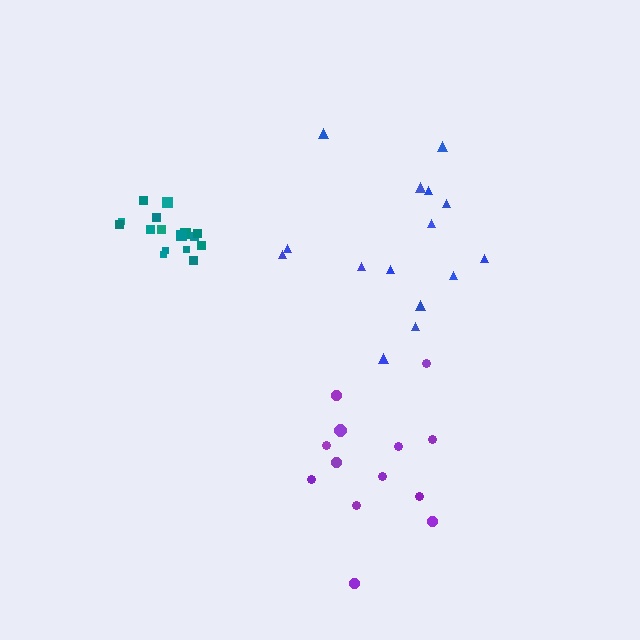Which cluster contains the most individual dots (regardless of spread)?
Teal (16).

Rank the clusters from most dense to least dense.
teal, blue, purple.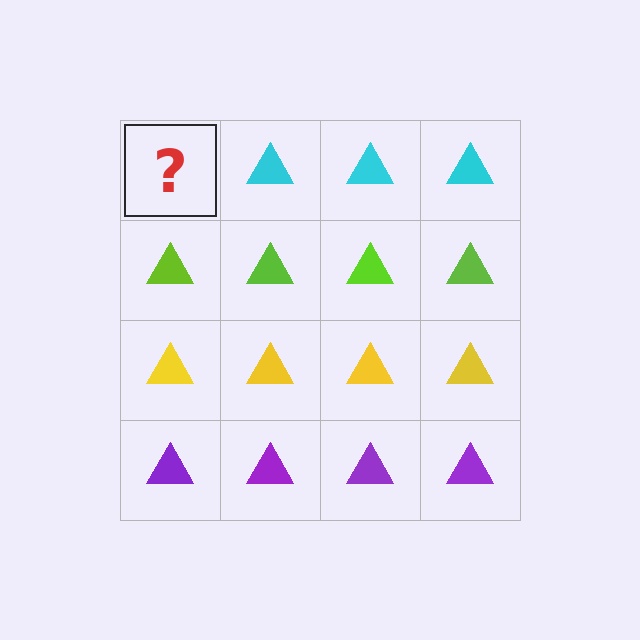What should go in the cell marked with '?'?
The missing cell should contain a cyan triangle.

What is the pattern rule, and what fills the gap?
The rule is that each row has a consistent color. The gap should be filled with a cyan triangle.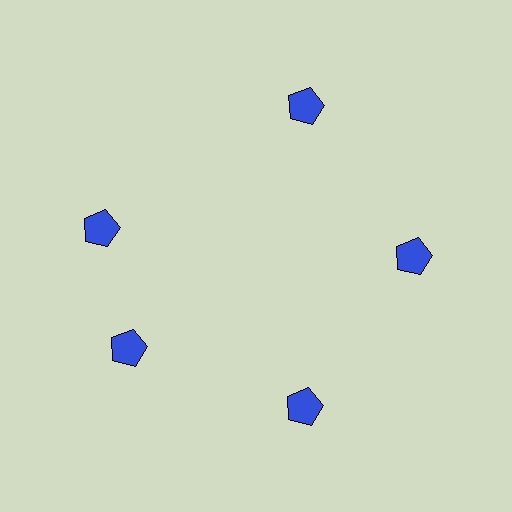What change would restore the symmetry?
The symmetry would be restored by rotating it back into even spacing with its neighbors so that all 5 pentagons sit at equal angles and equal distance from the center.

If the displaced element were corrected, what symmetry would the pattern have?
It would have 5-fold rotational symmetry — the pattern would map onto itself every 72 degrees.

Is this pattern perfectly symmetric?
No. The 5 blue pentagons are arranged in a ring, but one element near the 10 o'clock position is rotated out of alignment along the ring, breaking the 5-fold rotational symmetry.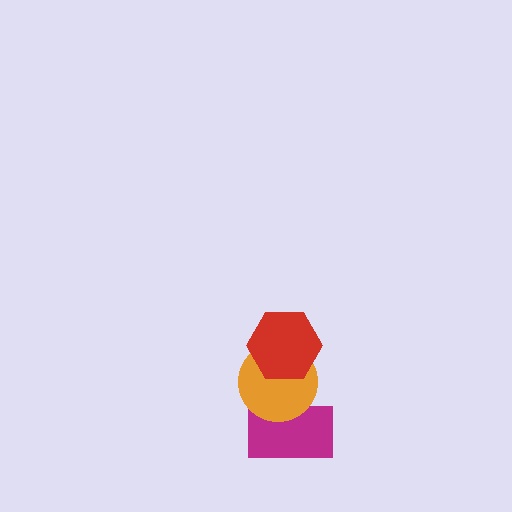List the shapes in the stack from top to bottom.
From top to bottom: the red hexagon, the orange circle, the magenta rectangle.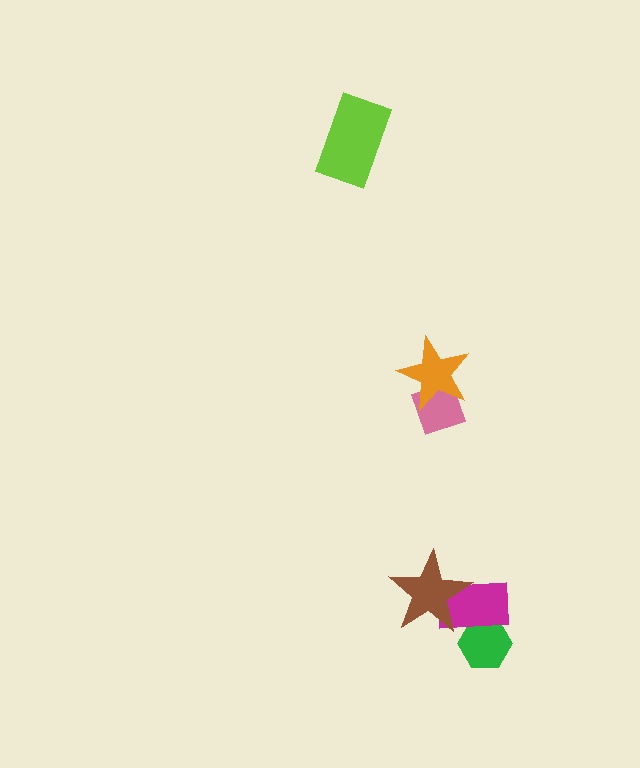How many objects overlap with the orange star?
1 object overlaps with the orange star.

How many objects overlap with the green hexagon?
1 object overlaps with the green hexagon.